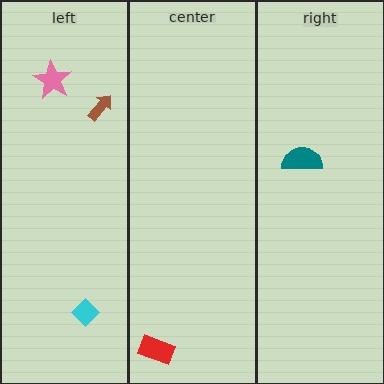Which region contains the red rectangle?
The center region.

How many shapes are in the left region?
3.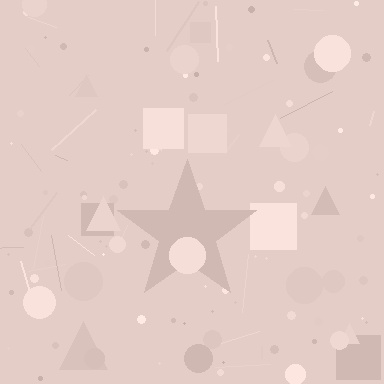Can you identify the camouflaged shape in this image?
The camouflaged shape is a star.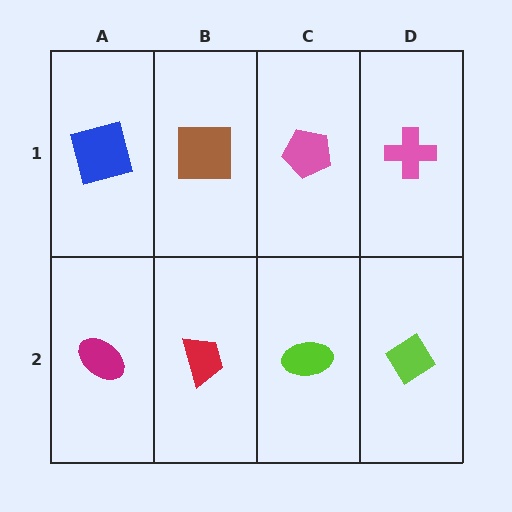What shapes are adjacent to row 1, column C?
A lime ellipse (row 2, column C), a brown square (row 1, column B), a pink cross (row 1, column D).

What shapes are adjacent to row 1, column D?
A lime diamond (row 2, column D), a pink pentagon (row 1, column C).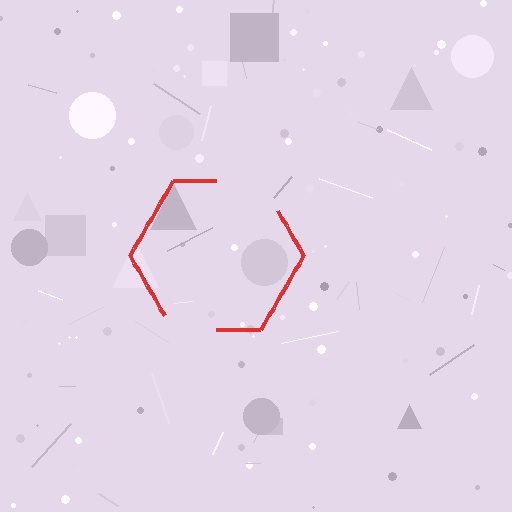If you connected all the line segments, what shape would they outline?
They would outline a hexagon.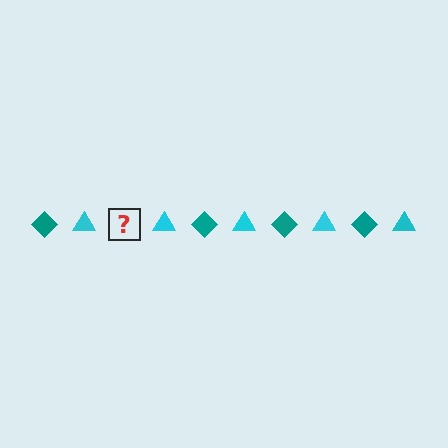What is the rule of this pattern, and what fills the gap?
The rule is that the pattern alternates between teal diamond and cyan triangle. The gap should be filled with a teal diamond.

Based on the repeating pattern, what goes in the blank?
The blank should be a teal diamond.